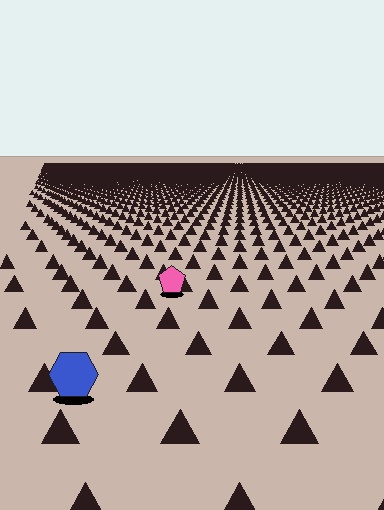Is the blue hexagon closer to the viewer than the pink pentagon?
Yes. The blue hexagon is closer — you can tell from the texture gradient: the ground texture is coarser near it.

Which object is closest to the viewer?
The blue hexagon is closest. The texture marks near it are larger and more spread out.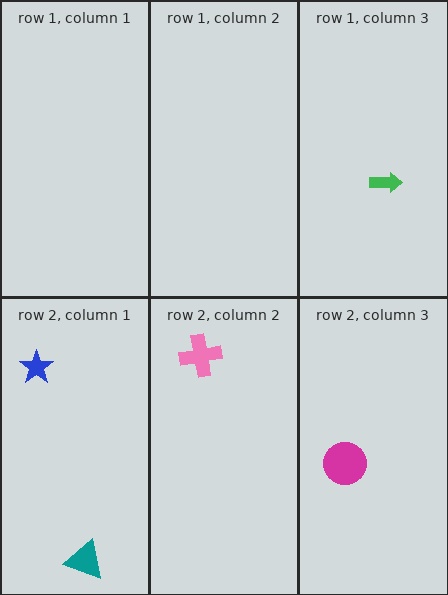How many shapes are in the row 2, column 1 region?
2.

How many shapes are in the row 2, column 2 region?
1.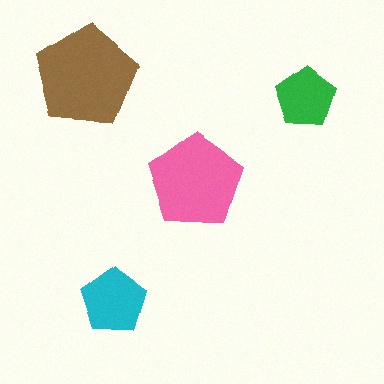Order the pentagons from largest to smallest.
the brown one, the pink one, the cyan one, the green one.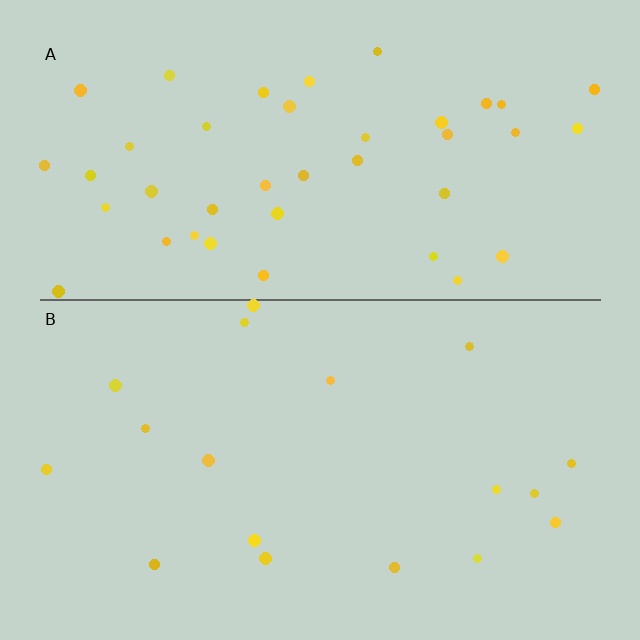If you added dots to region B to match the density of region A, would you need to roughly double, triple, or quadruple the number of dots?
Approximately double.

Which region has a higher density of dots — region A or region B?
A (the top).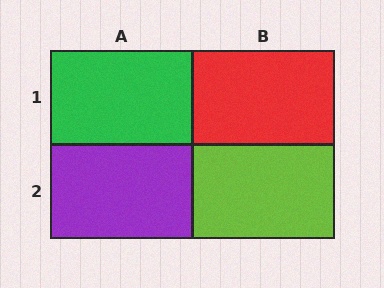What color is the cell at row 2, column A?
Purple.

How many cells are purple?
1 cell is purple.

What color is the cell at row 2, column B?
Lime.